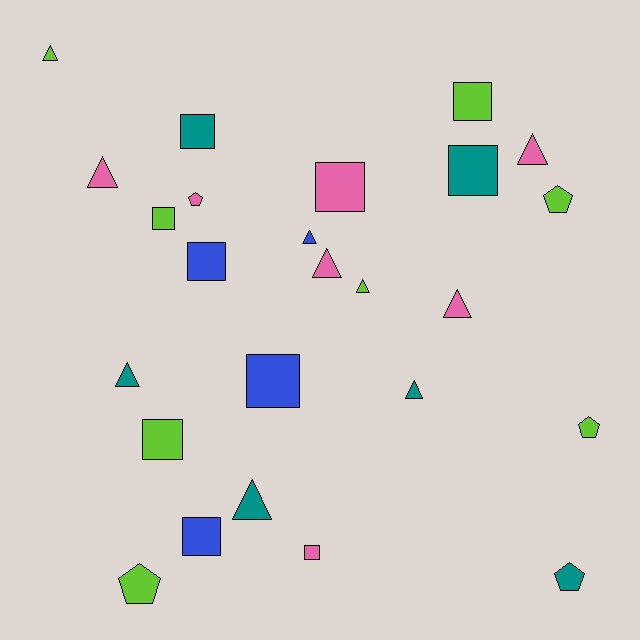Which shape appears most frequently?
Triangle, with 10 objects.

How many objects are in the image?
There are 25 objects.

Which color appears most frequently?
Lime, with 8 objects.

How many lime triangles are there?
There are 2 lime triangles.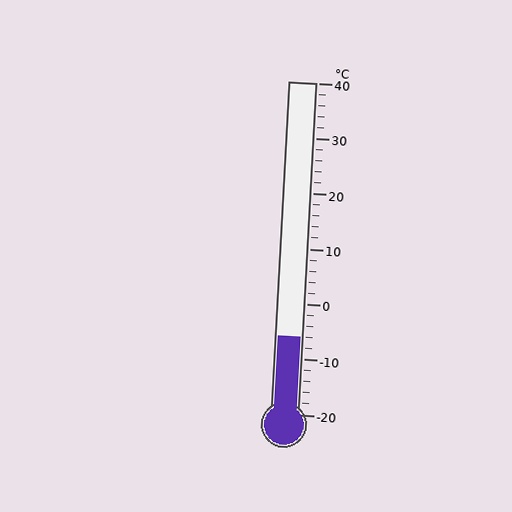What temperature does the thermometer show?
The thermometer shows approximately -6°C.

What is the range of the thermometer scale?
The thermometer scale ranges from -20°C to 40°C.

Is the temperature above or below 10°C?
The temperature is below 10°C.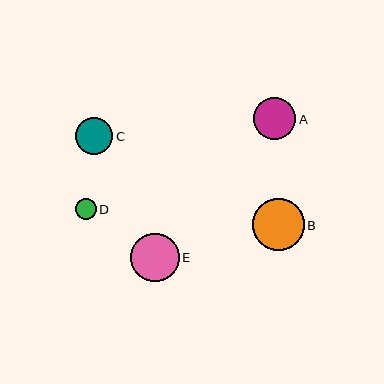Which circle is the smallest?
Circle D is the smallest with a size of approximately 20 pixels.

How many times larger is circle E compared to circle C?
Circle E is approximately 1.3 times the size of circle C.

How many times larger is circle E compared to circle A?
Circle E is approximately 1.2 times the size of circle A.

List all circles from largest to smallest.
From largest to smallest: B, E, A, C, D.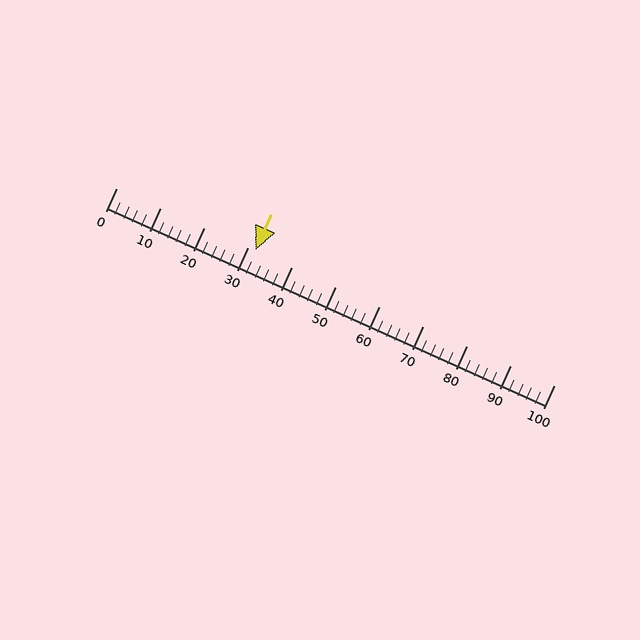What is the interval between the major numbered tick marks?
The major tick marks are spaced 10 units apart.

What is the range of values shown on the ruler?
The ruler shows values from 0 to 100.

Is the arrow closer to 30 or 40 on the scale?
The arrow is closer to 30.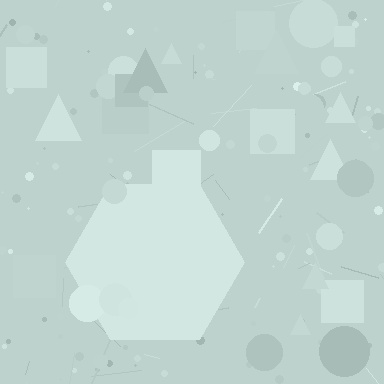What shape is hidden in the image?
A hexagon is hidden in the image.